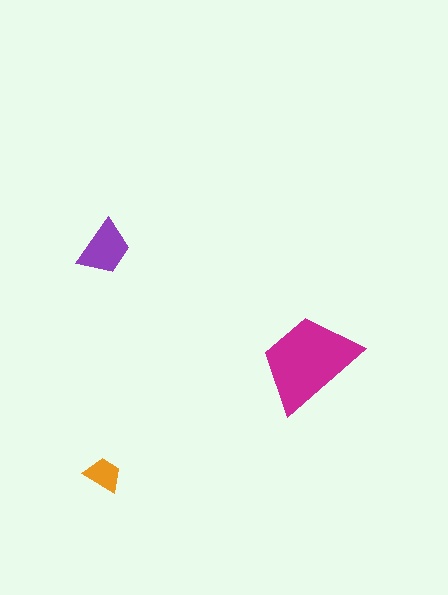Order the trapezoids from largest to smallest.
the magenta one, the purple one, the orange one.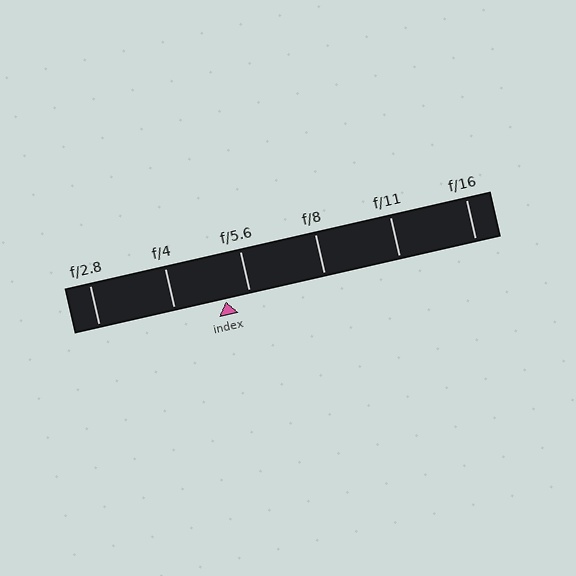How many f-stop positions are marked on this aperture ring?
There are 6 f-stop positions marked.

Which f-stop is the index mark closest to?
The index mark is closest to f/5.6.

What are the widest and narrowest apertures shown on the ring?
The widest aperture shown is f/2.8 and the narrowest is f/16.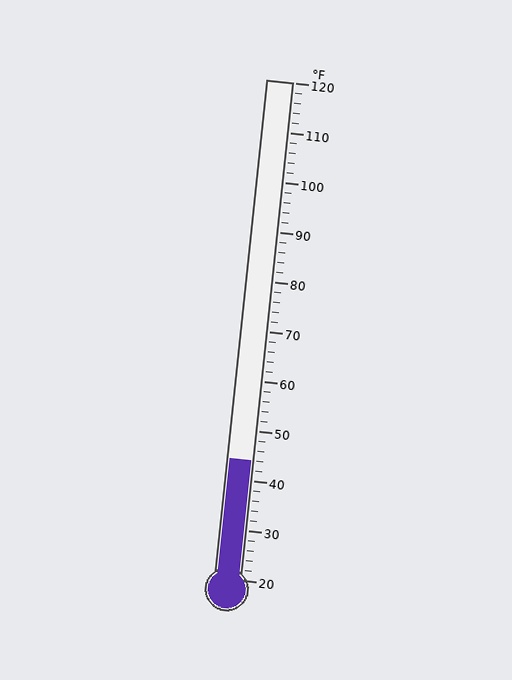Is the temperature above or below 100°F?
The temperature is below 100°F.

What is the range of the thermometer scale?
The thermometer scale ranges from 20°F to 120°F.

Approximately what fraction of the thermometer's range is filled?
The thermometer is filled to approximately 25% of its range.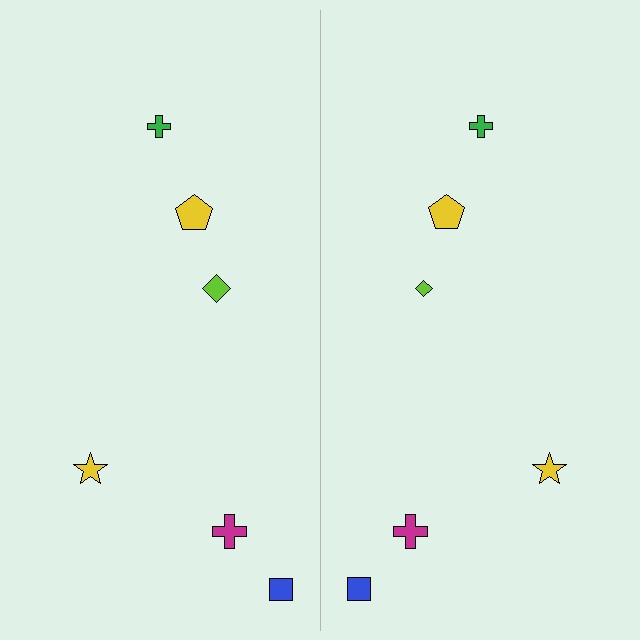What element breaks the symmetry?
The lime diamond on the right side has a different size than its mirror counterpart.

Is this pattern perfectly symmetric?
No, the pattern is not perfectly symmetric. The lime diamond on the right side has a different size than its mirror counterpart.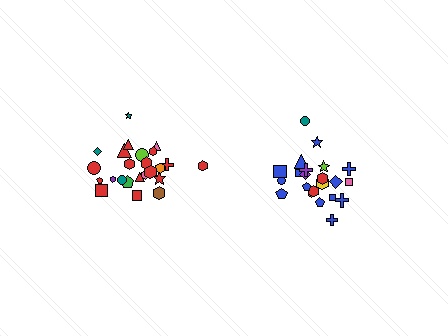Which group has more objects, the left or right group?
The left group.